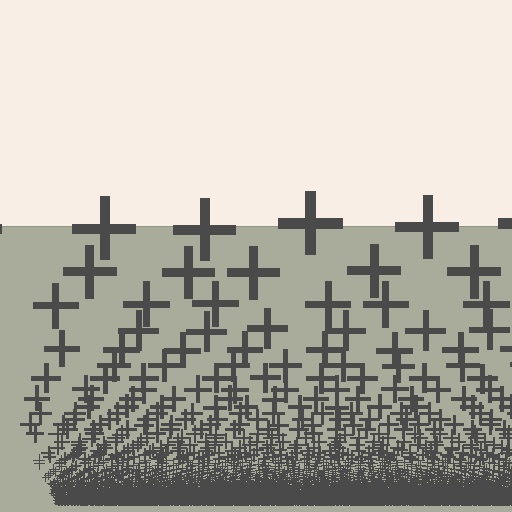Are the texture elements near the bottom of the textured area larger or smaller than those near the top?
Smaller. The gradient is inverted — elements near the bottom are smaller and denser.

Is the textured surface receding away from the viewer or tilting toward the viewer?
The surface appears to tilt toward the viewer. Texture elements get larger and sparser toward the top.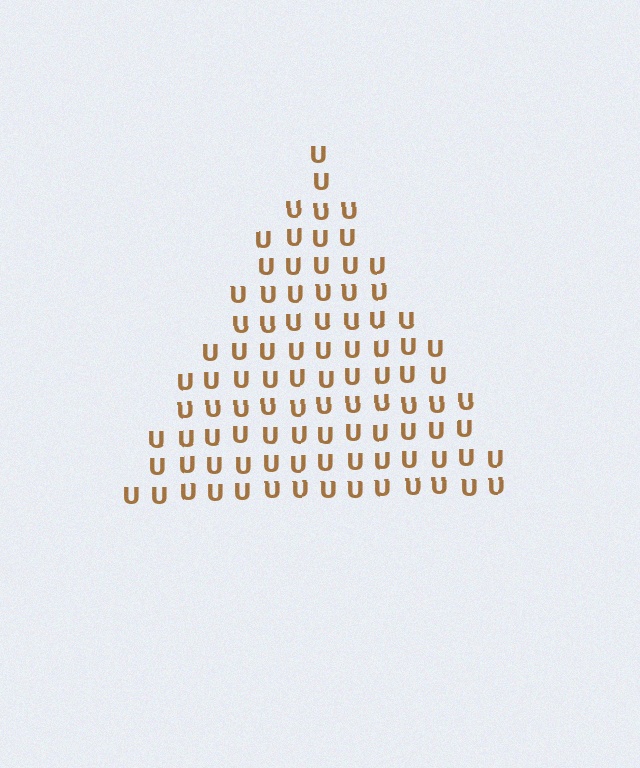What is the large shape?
The large shape is a triangle.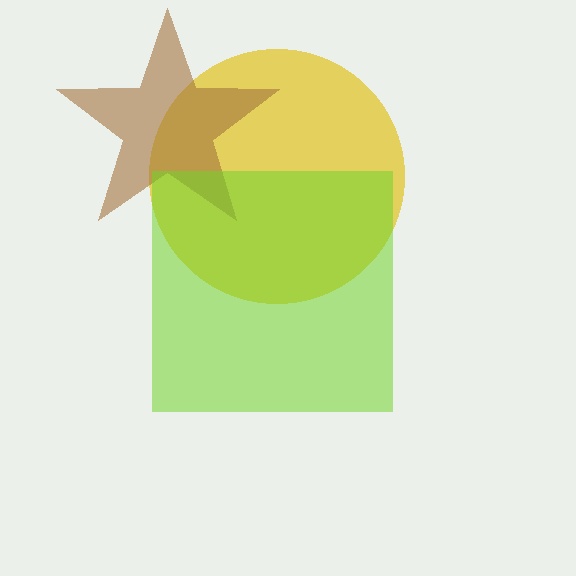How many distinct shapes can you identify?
There are 3 distinct shapes: a yellow circle, a brown star, a lime square.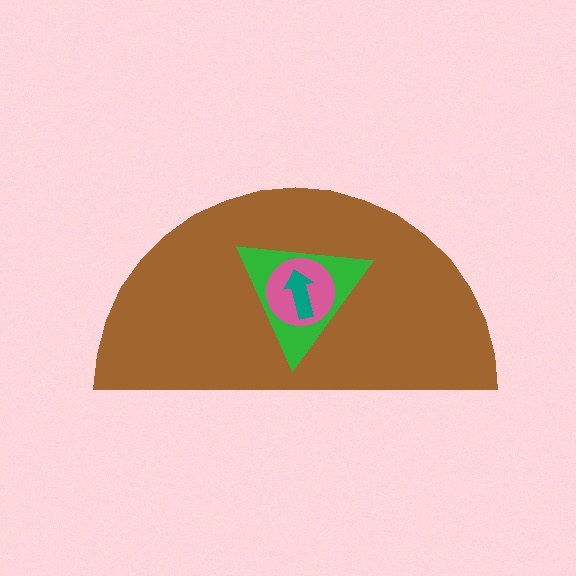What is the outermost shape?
The brown semicircle.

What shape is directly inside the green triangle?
The pink circle.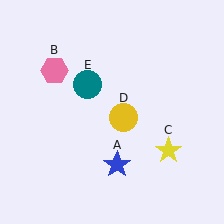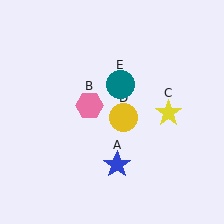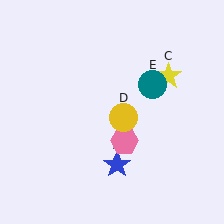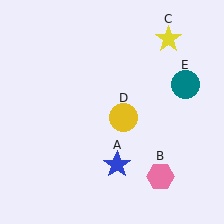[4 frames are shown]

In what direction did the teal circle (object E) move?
The teal circle (object E) moved right.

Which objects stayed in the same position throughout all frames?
Blue star (object A) and yellow circle (object D) remained stationary.